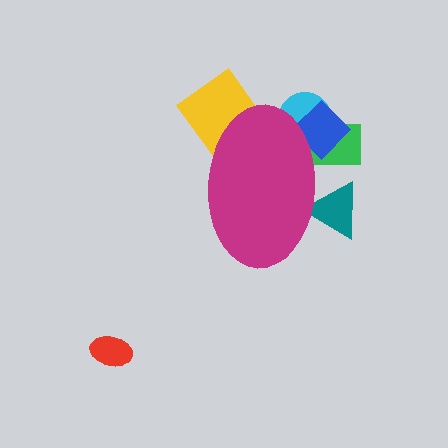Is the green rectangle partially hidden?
Yes, the green rectangle is partially hidden behind the magenta ellipse.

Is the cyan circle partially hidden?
Yes, the cyan circle is partially hidden behind the magenta ellipse.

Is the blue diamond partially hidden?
Yes, the blue diamond is partially hidden behind the magenta ellipse.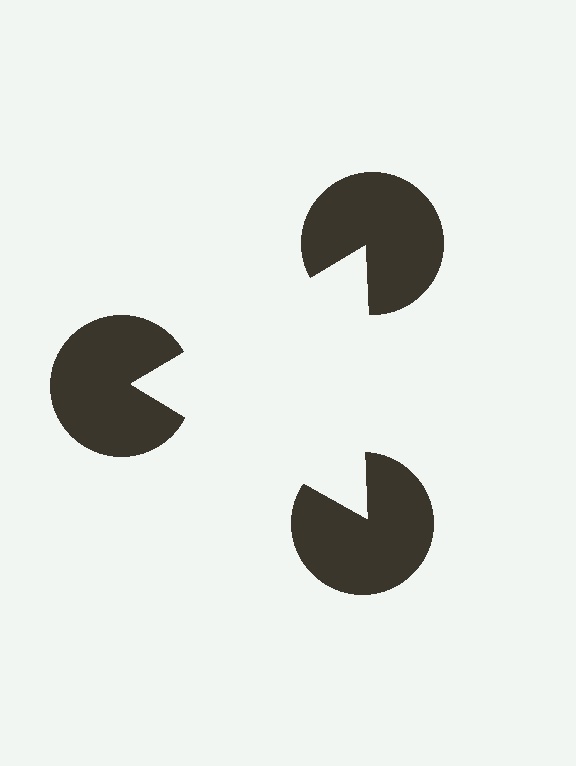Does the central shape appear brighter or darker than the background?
It typically appears slightly brighter than the background, even though no actual brightness change is drawn.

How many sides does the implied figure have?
3 sides.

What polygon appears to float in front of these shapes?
An illusory triangle — its edges are inferred from the aligned wedge cuts in the pac-man discs, not physically drawn.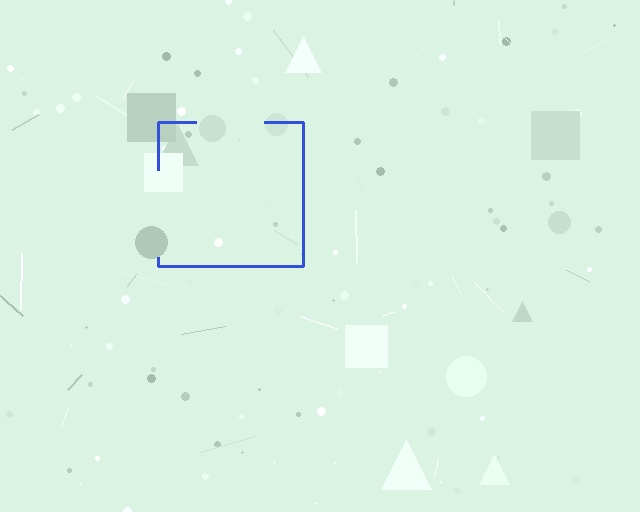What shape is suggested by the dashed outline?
The dashed outline suggests a square.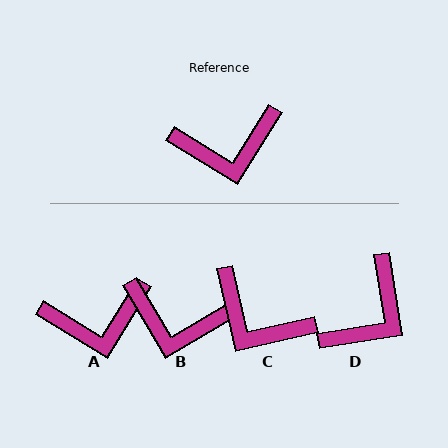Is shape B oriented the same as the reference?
No, it is off by about 27 degrees.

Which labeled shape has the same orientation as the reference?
A.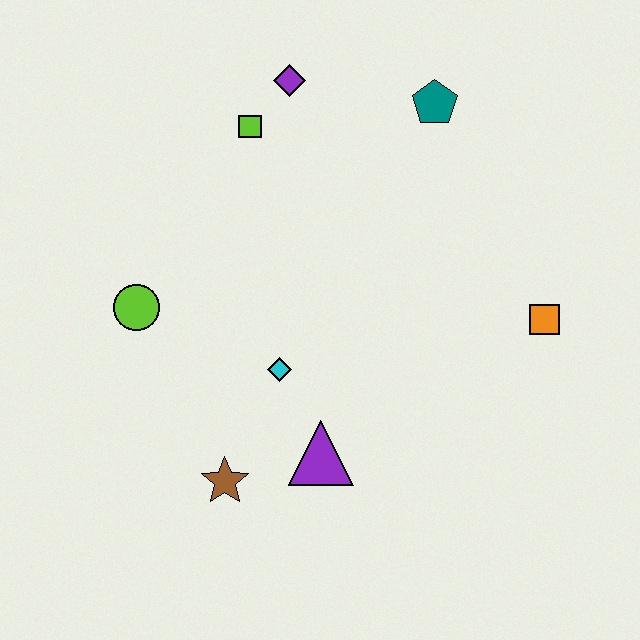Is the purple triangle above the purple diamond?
No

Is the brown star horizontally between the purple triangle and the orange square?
No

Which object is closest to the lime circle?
The cyan diamond is closest to the lime circle.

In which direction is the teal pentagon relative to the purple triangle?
The teal pentagon is above the purple triangle.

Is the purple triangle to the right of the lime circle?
Yes